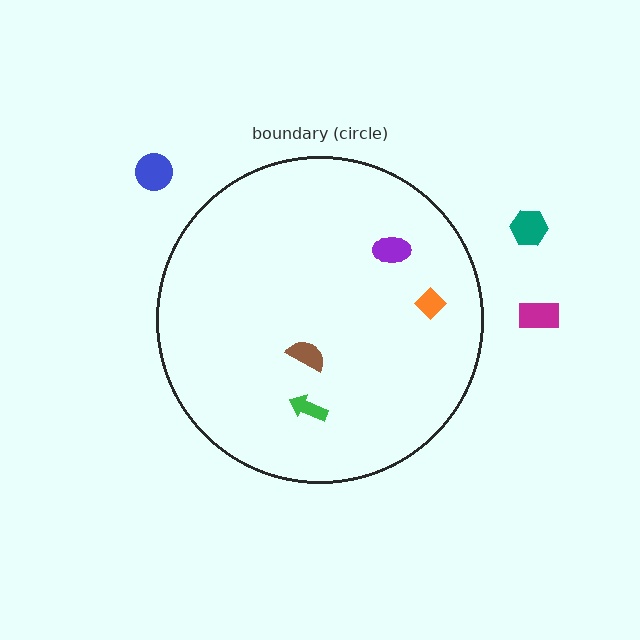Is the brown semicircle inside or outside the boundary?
Inside.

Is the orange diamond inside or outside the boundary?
Inside.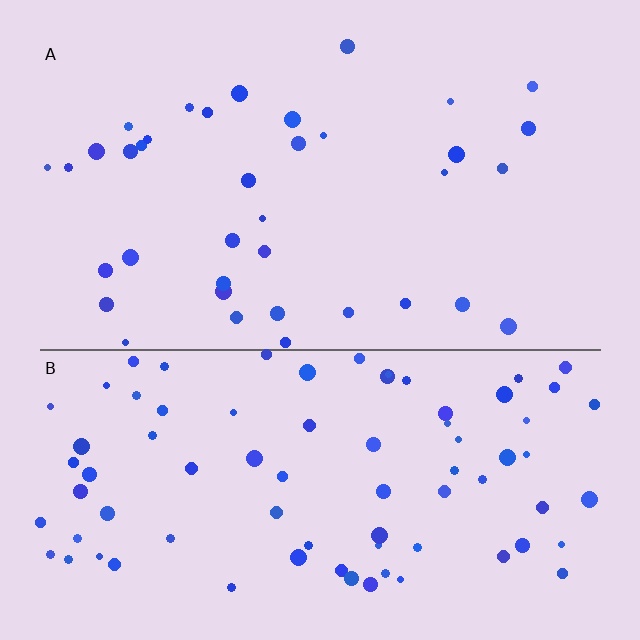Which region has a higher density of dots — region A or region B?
B (the bottom).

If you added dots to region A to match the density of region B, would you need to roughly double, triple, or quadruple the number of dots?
Approximately double.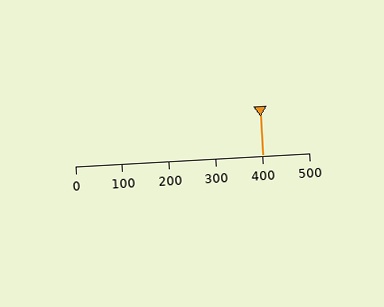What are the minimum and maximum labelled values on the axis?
The axis runs from 0 to 500.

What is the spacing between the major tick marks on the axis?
The major ticks are spaced 100 apart.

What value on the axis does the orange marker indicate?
The marker indicates approximately 400.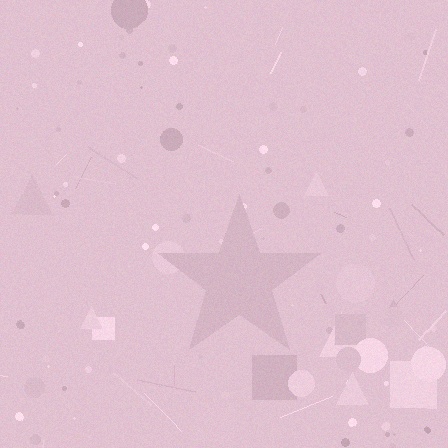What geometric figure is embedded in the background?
A star is embedded in the background.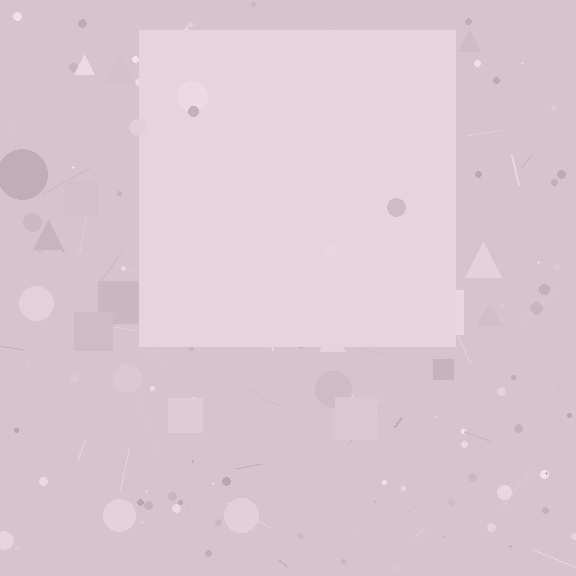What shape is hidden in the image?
A square is hidden in the image.